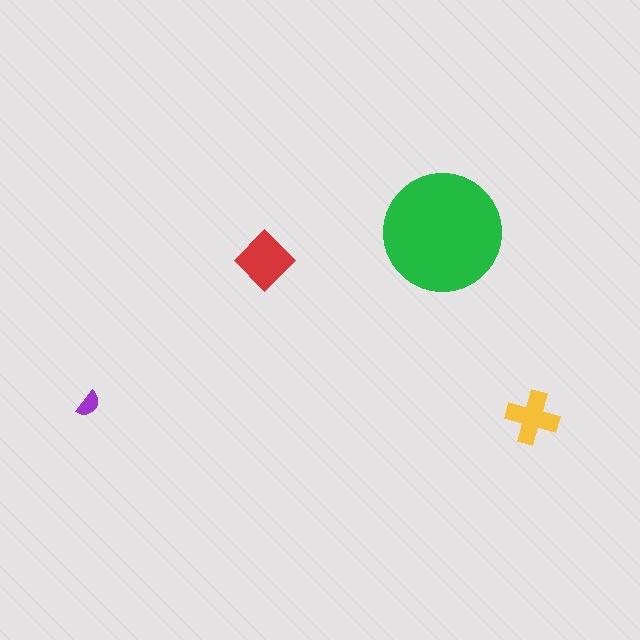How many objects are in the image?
There are 4 objects in the image.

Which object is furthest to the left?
The purple semicircle is leftmost.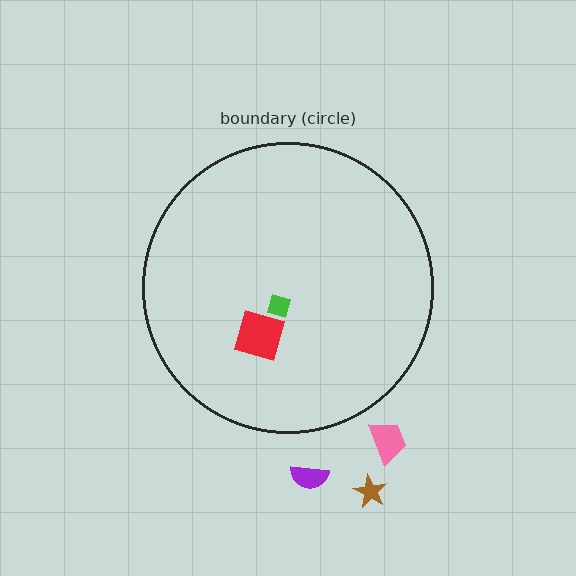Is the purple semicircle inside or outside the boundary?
Outside.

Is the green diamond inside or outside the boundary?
Inside.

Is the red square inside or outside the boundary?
Inside.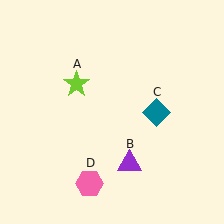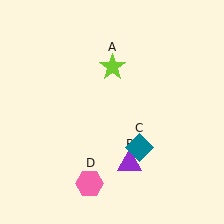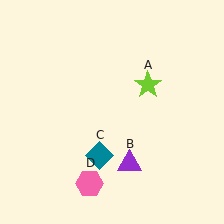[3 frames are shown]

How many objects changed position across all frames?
2 objects changed position: lime star (object A), teal diamond (object C).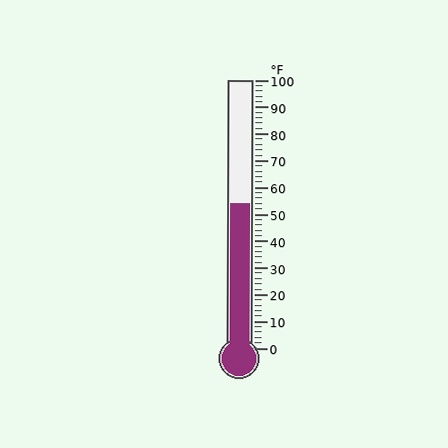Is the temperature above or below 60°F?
The temperature is below 60°F.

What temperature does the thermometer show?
The thermometer shows approximately 54°F.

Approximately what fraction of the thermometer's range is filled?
The thermometer is filled to approximately 55% of its range.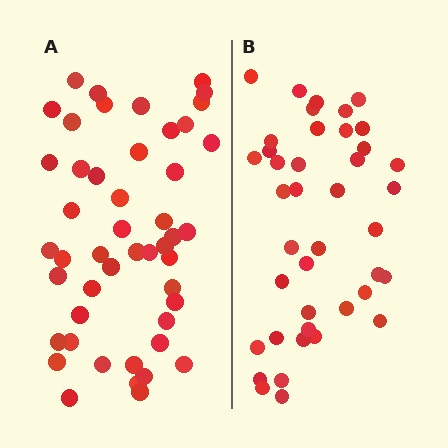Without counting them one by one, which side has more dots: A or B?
Region A (the left region) has more dots.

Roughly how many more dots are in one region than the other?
Region A has roughly 8 or so more dots than region B.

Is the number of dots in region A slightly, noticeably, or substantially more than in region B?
Region A has only slightly more — the two regions are fairly close. The ratio is roughly 1.2 to 1.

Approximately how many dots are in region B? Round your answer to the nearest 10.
About 40 dots. (The exact count is 41, which rounds to 40.)